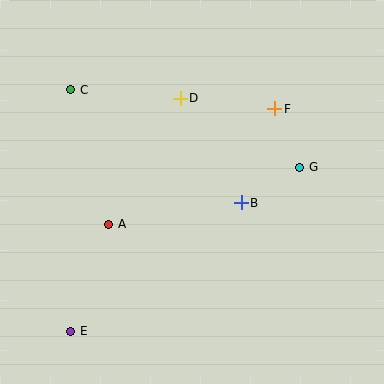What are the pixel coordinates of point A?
Point A is at (109, 224).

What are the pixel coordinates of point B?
Point B is at (241, 203).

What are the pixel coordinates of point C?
Point C is at (71, 90).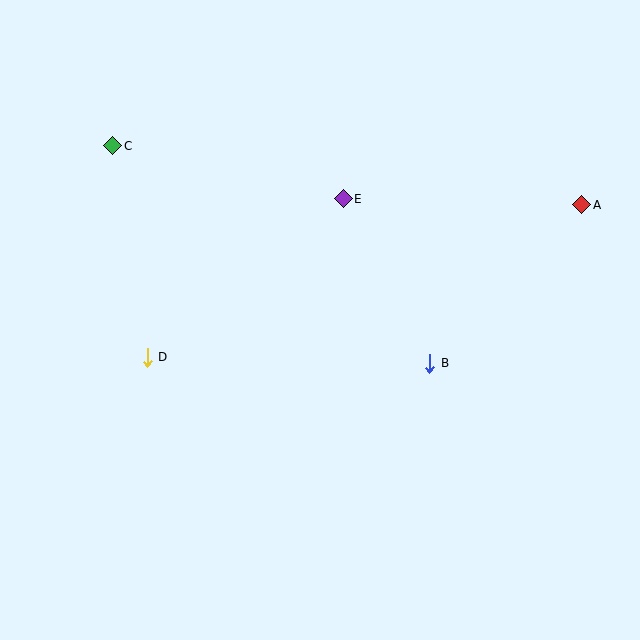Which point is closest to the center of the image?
Point B at (430, 363) is closest to the center.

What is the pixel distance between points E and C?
The distance between E and C is 236 pixels.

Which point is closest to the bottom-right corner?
Point B is closest to the bottom-right corner.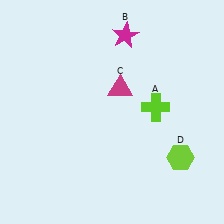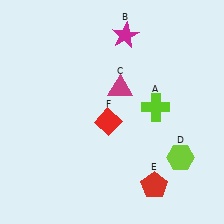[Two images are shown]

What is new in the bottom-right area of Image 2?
A red pentagon (E) was added in the bottom-right area of Image 2.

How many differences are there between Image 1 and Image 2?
There are 2 differences between the two images.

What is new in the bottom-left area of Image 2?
A red diamond (F) was added in the bottom-left area of Image 2.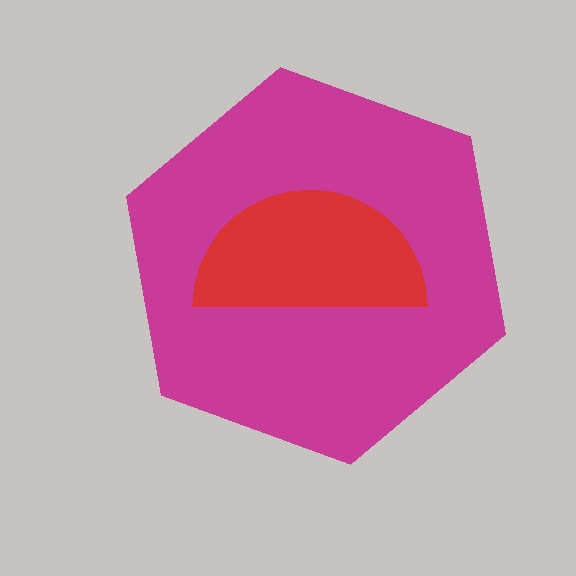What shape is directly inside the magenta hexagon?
The red semicircle.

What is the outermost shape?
The magenta hexagon.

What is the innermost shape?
The red semicircle.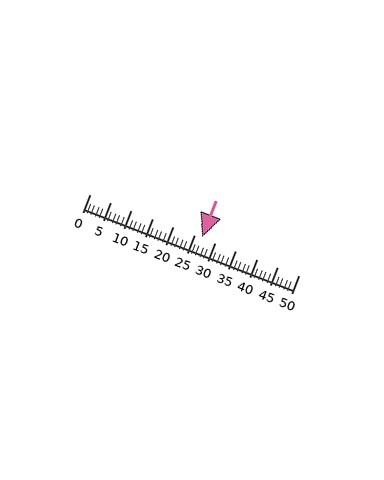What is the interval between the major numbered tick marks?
The major tick marks are spaced 5 units apart.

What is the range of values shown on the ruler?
The ruler shows values from 0 to 50.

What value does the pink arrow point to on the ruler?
The pink arrow points to approximately 27.